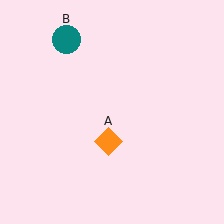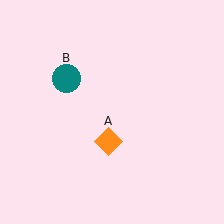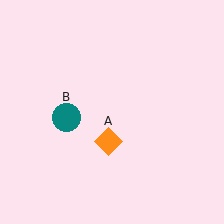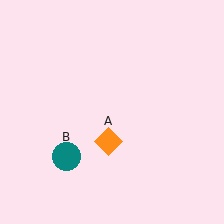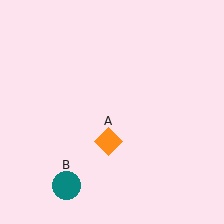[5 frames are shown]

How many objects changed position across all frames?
1 object changed position: teal circle (object B).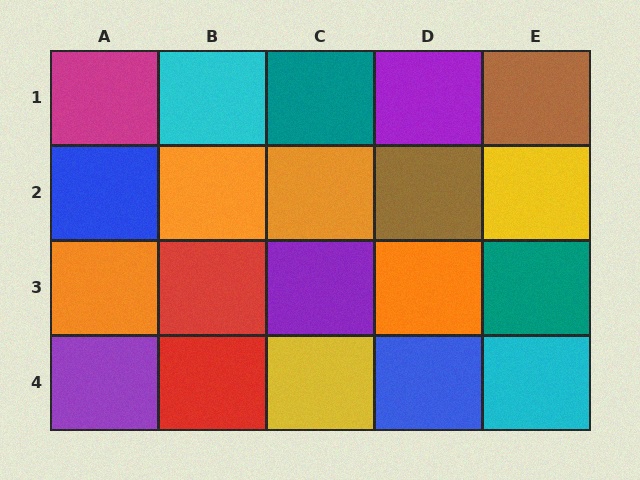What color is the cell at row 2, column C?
Orange.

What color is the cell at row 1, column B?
Cyan.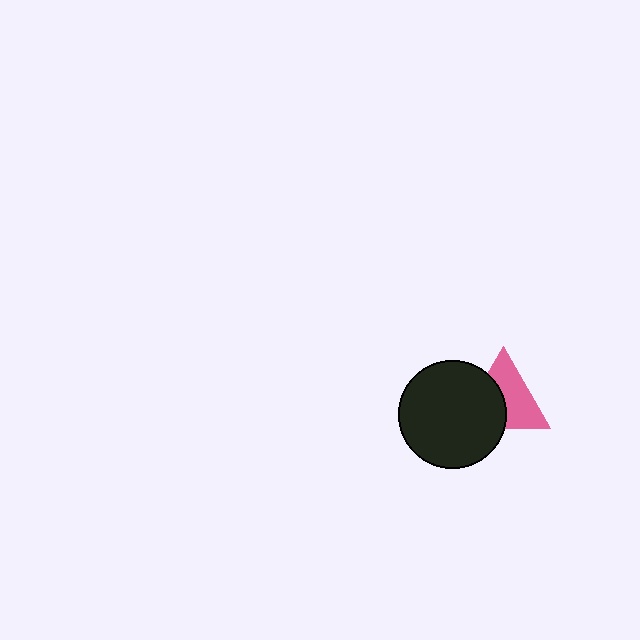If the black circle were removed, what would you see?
You would see the complete pink triangle.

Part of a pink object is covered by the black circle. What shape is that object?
It is a triangle.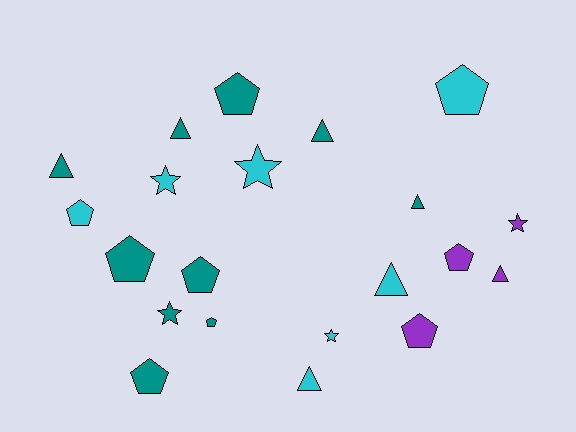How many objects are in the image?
There are 21 objects.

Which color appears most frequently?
Teal, with 10 objects.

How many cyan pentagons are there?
There are 2 cyan pentagons.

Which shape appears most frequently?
Pentagon, with 9 objects.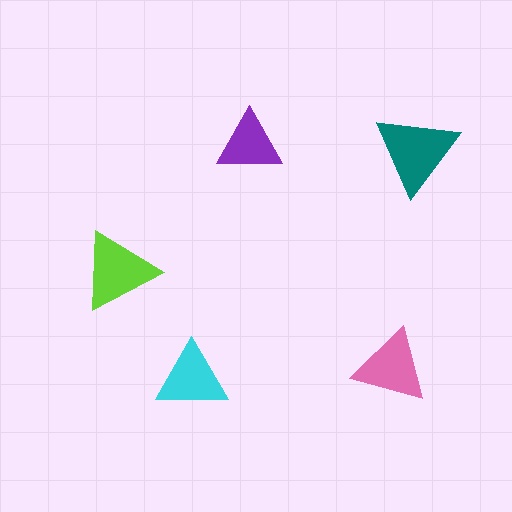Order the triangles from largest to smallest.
the teal one, the lime one, the pink one, the cyan one, the purple one.